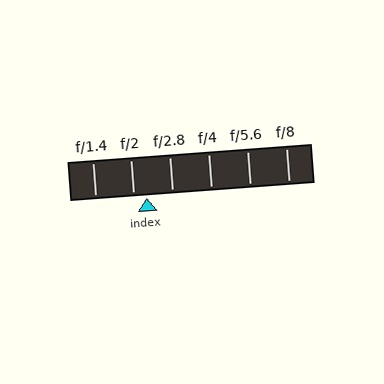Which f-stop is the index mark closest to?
The index mark is closest to f/2.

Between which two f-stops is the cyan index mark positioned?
The index mark is between f/2 and f/2.8.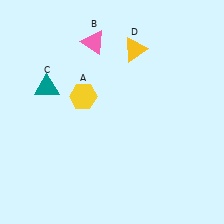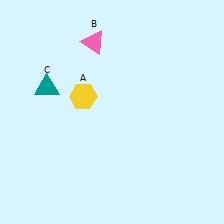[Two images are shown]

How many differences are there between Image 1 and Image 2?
There is 1 difference between the two images.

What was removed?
The yellow triangle (D) was removed in Image 2.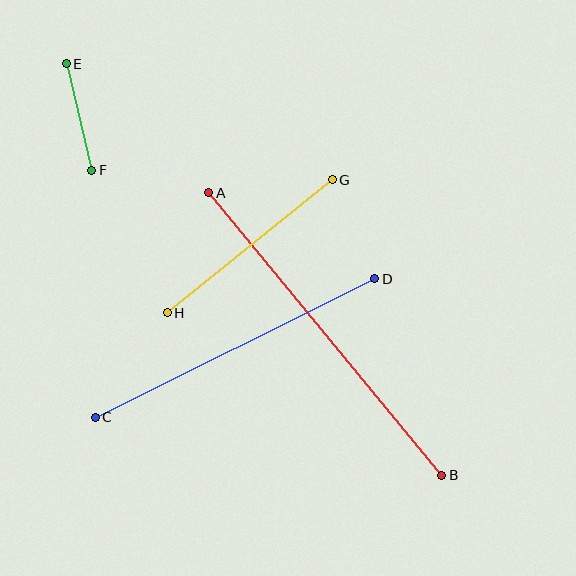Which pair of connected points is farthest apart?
Points A and B are farthest apart.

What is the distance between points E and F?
The distance is approximately 110 pixels.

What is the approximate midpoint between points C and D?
The midpoint is at approximately (235, 348) pixels.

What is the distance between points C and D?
The distance is approximately 312 pixels.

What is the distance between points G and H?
The distance is approximately 212 pixels.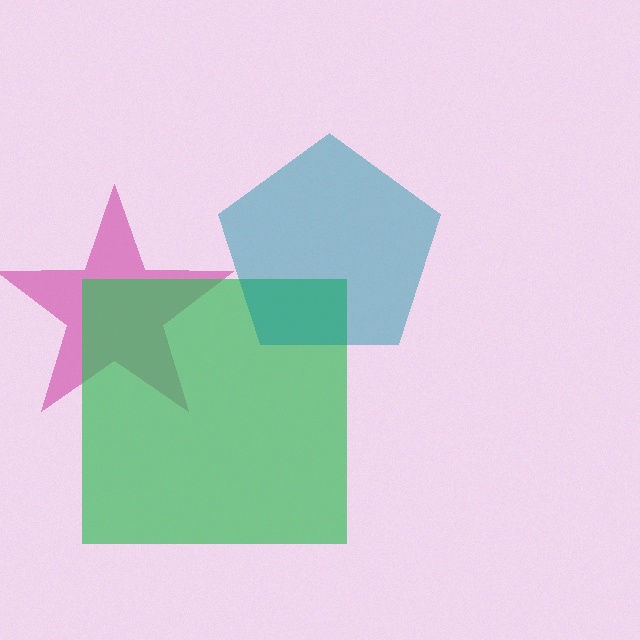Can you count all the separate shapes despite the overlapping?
Yes, there are 3 separate shapes.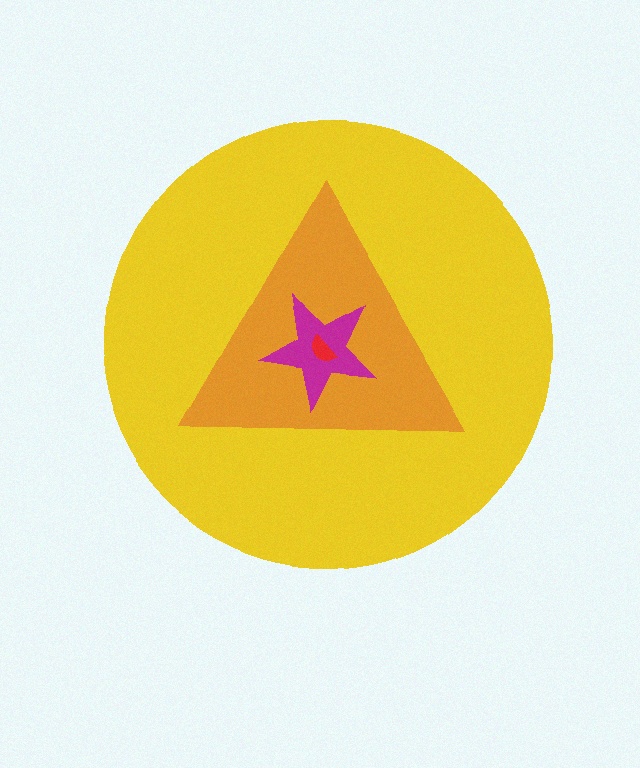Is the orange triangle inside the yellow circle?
Yes.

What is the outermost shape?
The yellow circle.